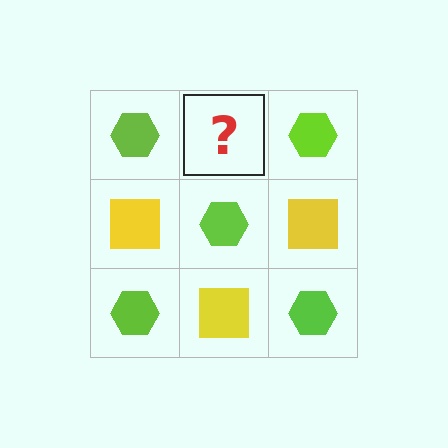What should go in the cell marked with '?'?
The missing cell should contain a yellow square.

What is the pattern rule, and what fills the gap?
The rule is that it alternates lime hexagon and yellow square in a checkerboard pattern. The gap should be filled with a yellow square.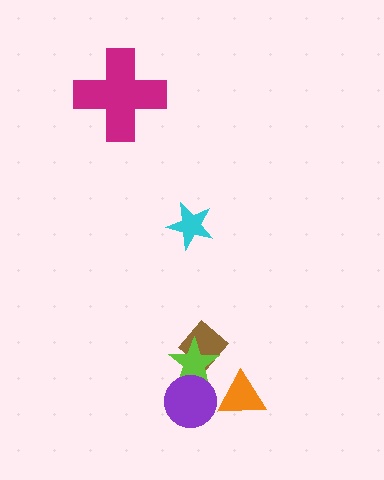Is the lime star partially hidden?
Yes, it is partially covered by another shape.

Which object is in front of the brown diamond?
The lime star is in front of the brown diamond.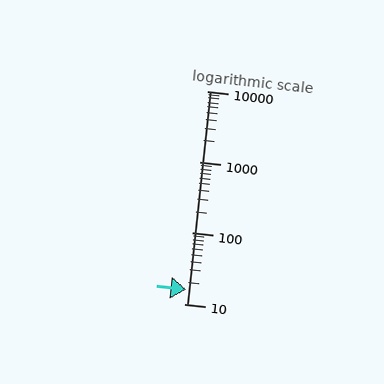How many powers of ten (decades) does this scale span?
The scale spans 3 decades, from 10 to 10000.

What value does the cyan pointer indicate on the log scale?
The pointer indicates approximately 16.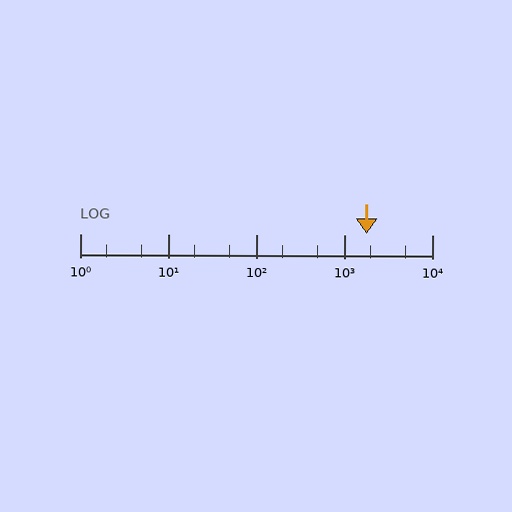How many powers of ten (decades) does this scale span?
The scale spans 4 decades, from 1 to 10000.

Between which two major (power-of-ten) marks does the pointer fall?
The pointer is between 1000 and 10000.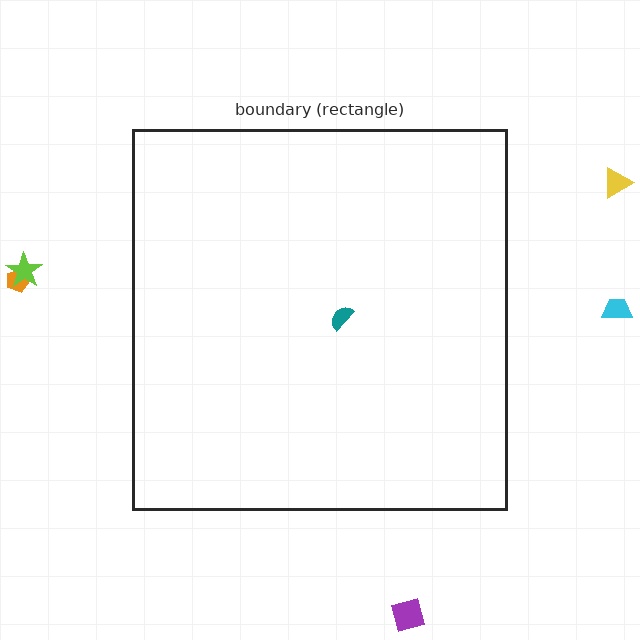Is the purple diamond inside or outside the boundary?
Outside.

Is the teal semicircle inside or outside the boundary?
Inside.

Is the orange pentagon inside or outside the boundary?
Outside.